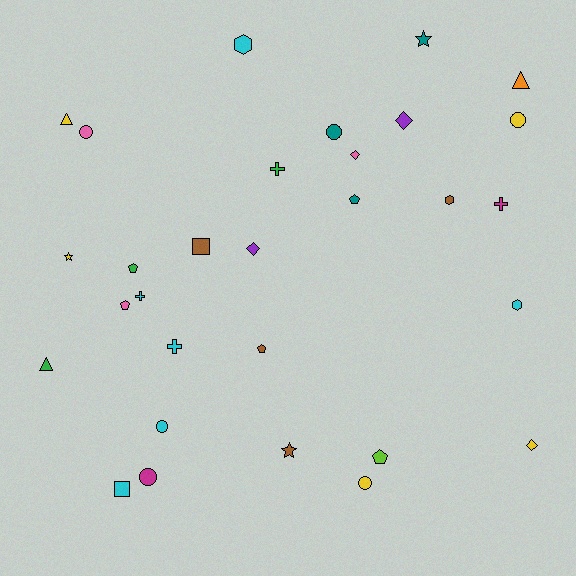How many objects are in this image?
There are 30 objects.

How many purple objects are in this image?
There are 2 purple objects.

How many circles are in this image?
There are 6 circles.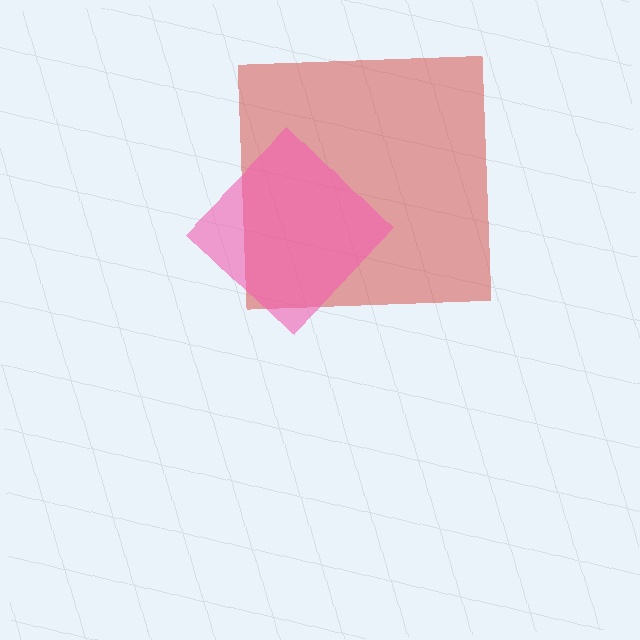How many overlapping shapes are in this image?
There are 2 overlapping shapes in the image.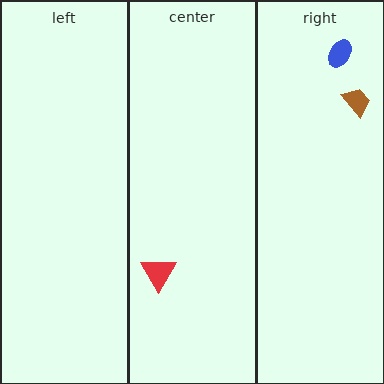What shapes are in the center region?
The red triangle.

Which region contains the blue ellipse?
The right region.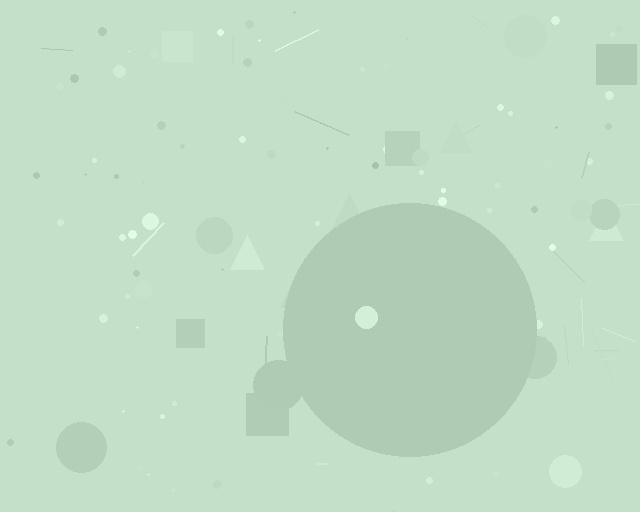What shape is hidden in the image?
A circle is hidden in the image.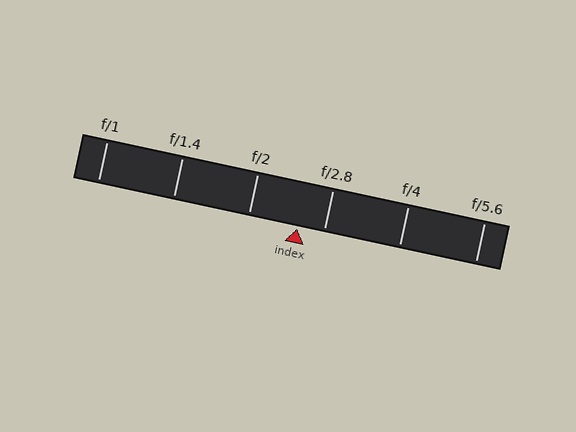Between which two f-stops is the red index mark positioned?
The index mark is between f/2 and f/2.8.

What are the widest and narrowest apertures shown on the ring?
The widest aperture shown is f/1 and the narrowest is f/5.6.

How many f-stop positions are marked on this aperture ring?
There are 6 f-stop positions marked.